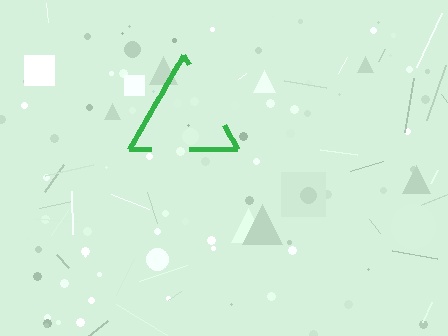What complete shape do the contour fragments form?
The contour fragments form a triangle.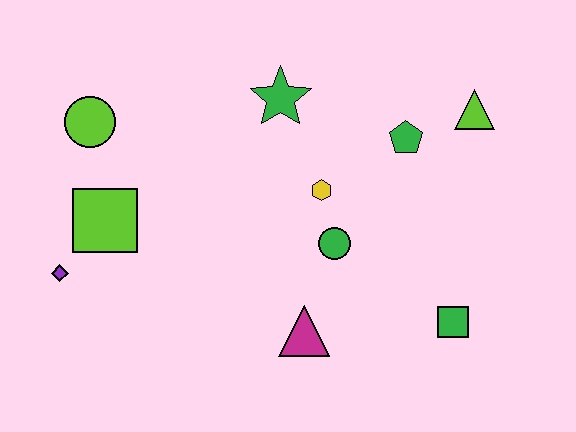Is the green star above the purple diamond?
Yes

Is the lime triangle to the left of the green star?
No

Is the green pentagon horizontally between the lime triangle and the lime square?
Yes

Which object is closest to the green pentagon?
The lime triangle is closest to the green pentagon.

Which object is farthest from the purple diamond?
The lime triangle is farthest from the purple diamond.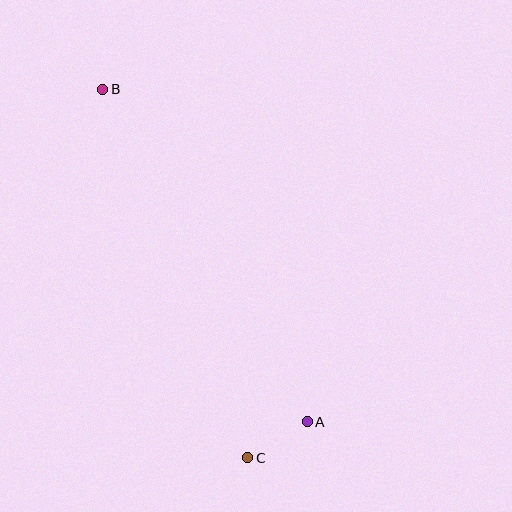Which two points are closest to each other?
Points A and C are closest to each other.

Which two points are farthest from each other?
Points B and C are farthest from each other.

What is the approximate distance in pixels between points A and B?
The distance between A and B is approximately 390 pixels.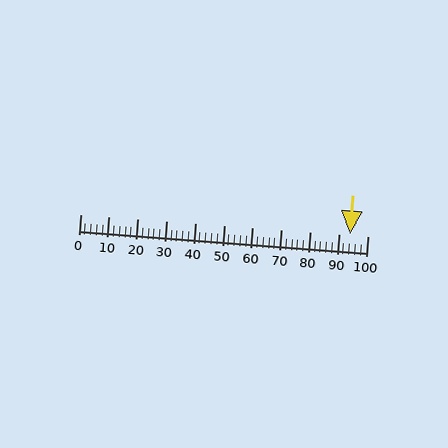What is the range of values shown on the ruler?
The ruler shows values from 0 to 100.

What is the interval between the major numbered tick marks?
The major tick marks are spaced 10 units apart.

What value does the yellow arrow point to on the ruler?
The yellow arrow points to approximately 94.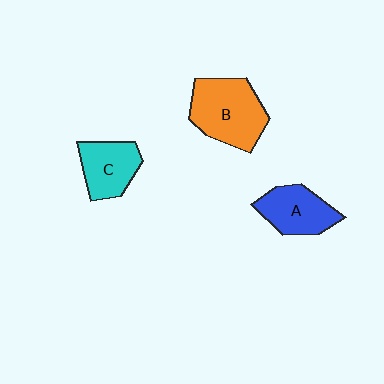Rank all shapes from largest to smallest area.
From largest to smallest: B (orange), A (blue), C (cyan).